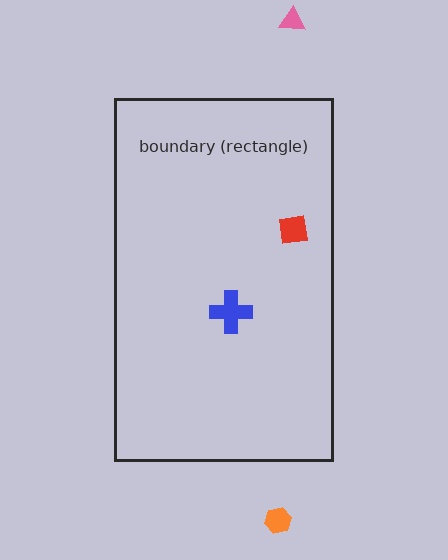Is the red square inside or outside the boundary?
Inside.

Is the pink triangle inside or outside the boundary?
Outside.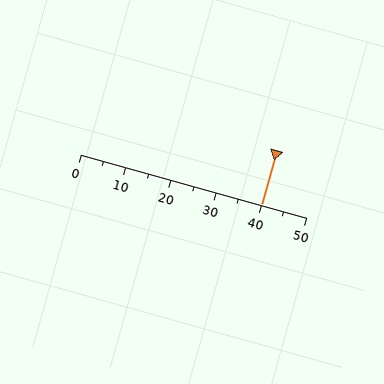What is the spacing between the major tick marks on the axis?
The major ticks are spaced 10 apart.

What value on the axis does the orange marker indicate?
The marker indicates approximately 40.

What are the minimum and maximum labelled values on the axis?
The axis runs from 0 to 50.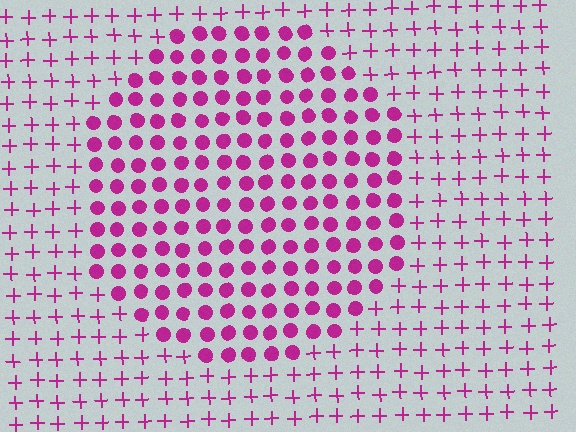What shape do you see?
I see a circle.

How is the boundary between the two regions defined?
The boundary is defined by a change in element shape: circles inside vs. plus signs outside. All elements share the same color and spacing.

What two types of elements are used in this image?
The image uses circles inside the circle region and plus signs outside it.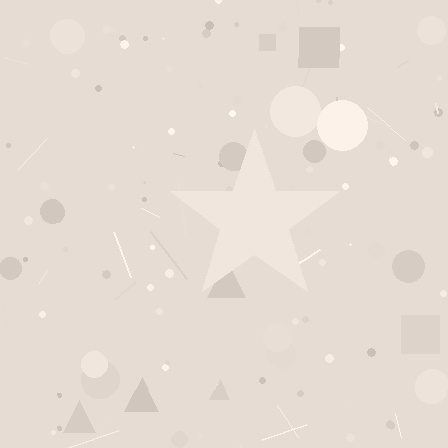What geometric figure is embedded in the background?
A star is embedded in the background.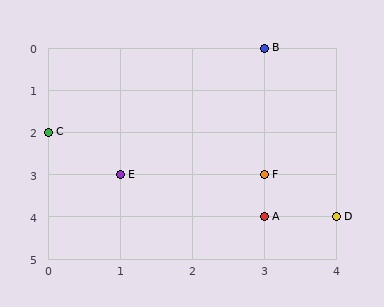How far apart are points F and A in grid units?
Points F and A are 1 row apart.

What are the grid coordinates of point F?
Point F is at grid coordinates (3, 3).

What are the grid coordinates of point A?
Point A is at grid coordinates (3, 4).